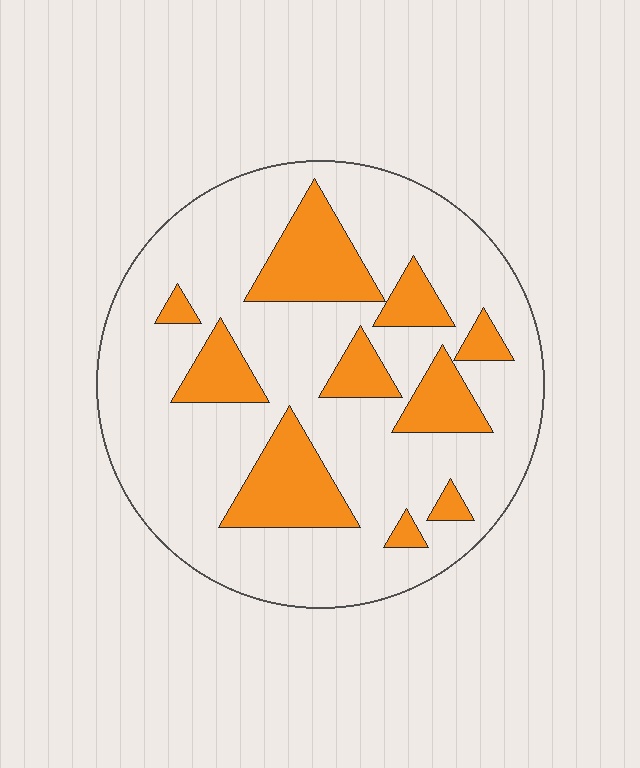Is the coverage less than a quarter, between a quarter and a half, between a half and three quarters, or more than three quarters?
Less than a quarter.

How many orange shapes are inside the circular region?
10.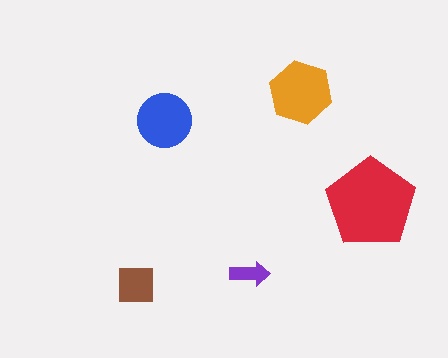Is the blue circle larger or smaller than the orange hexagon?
Smaller.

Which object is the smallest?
The purple arrow.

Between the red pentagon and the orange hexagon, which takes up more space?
The red pentagon.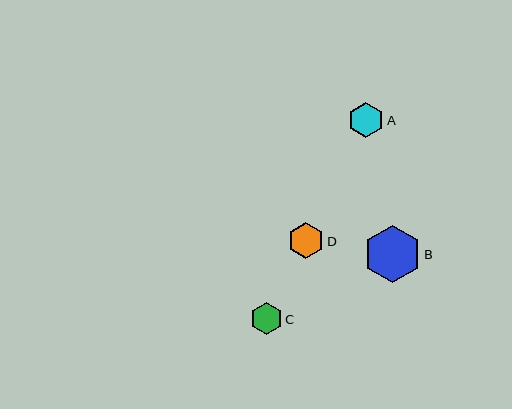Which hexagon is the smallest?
Hexagon C is the smallest with a size of approximately 32 pixels.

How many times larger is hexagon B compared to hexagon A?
Hexagon B is approximately 1.6 times the size of hexagon A.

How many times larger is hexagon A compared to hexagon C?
Hexagon A is approximately 1.1 times the size of hexagon C.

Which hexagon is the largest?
Hexagon B is the largest with a size of approximately 57 pixels.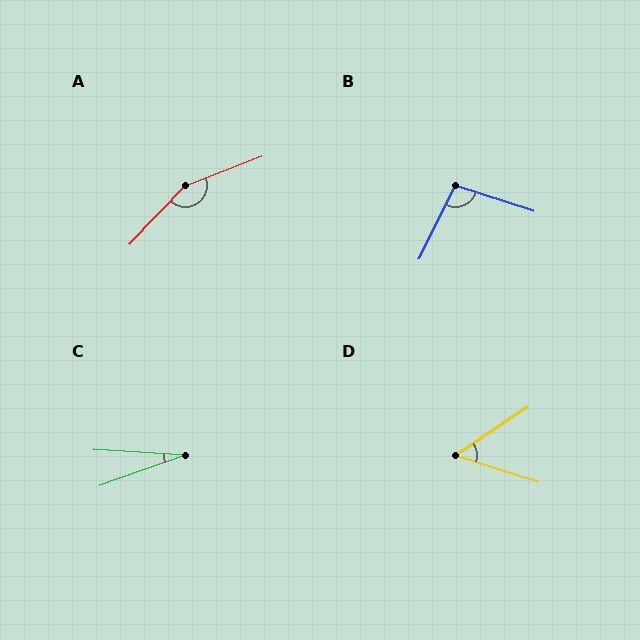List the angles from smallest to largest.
C (23°), D (52°), B (98°), A (154°).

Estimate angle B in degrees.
Approximately 98 degrees.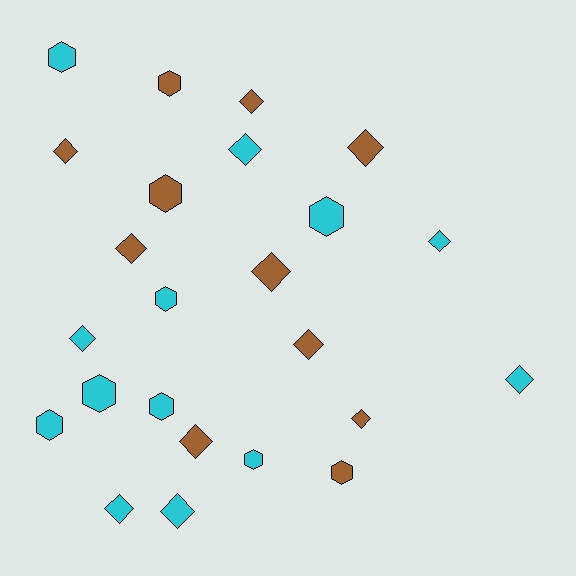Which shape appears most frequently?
Diamond, with 14 objects.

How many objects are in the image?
There are 24 objects.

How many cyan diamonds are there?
There are 6 cyan diamonds.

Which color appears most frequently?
Cyan, with 13 objects.